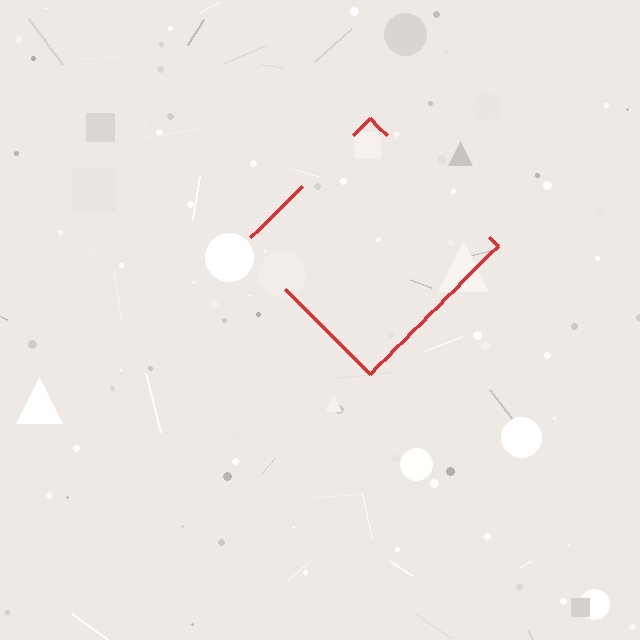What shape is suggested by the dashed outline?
The dashed outline suggests a diamond.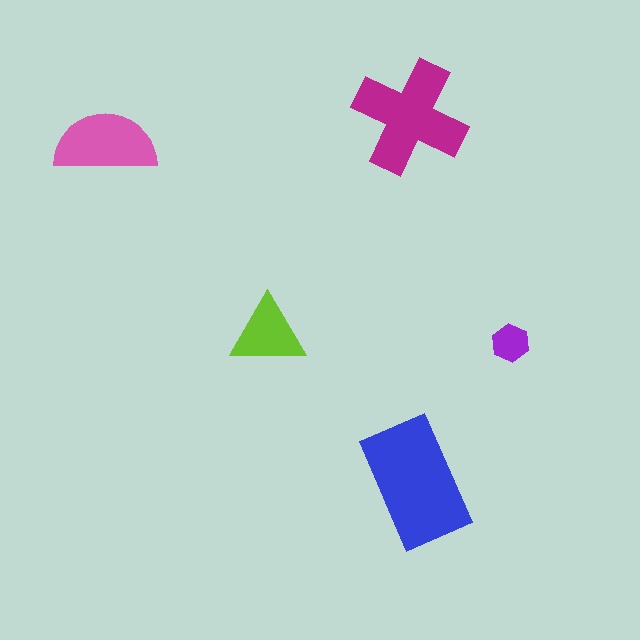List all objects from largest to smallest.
The blue rectangle, the magenta cross, the pink semicircle, the lime triangle, the purple hexagon.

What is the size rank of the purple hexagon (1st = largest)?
5th.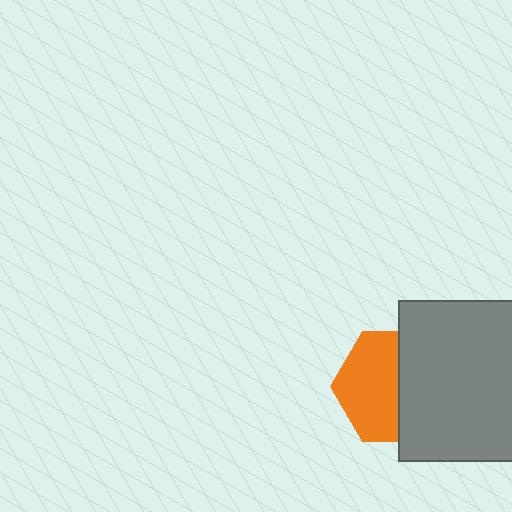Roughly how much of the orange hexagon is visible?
About half of it is visible (roughly 53%).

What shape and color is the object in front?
The object in front is a gray square.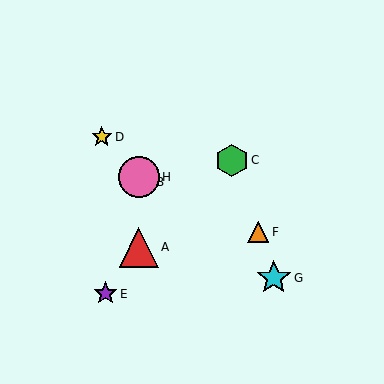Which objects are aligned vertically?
Objects A, B, H are aligned vertically.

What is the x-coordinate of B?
Object B is at x≈139.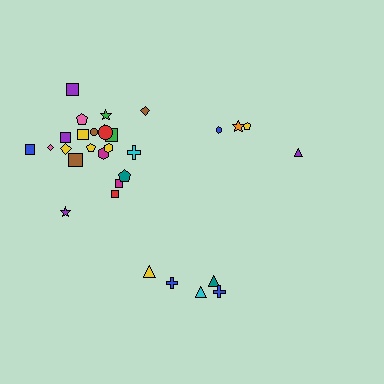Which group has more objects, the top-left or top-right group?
The top-left group.